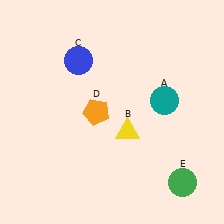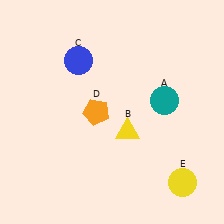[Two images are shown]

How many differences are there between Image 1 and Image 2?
There is 1 difference between the two images.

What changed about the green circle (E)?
In Image 1, E is green. In Image 2, it changed to yellow.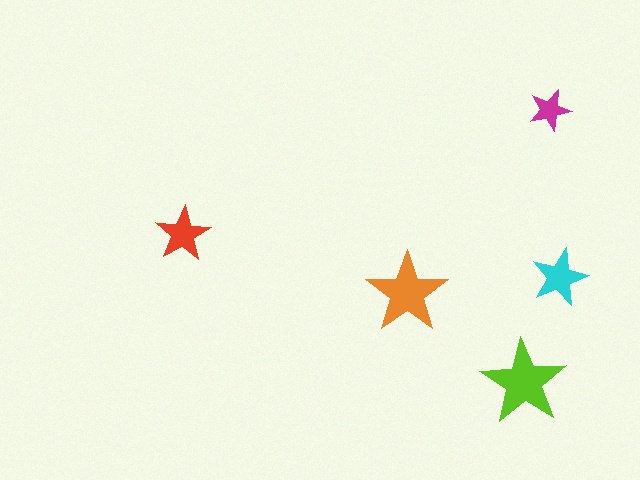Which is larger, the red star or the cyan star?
The cyan one.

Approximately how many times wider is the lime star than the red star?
About 1.5 times wider.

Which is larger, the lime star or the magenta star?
The lime one.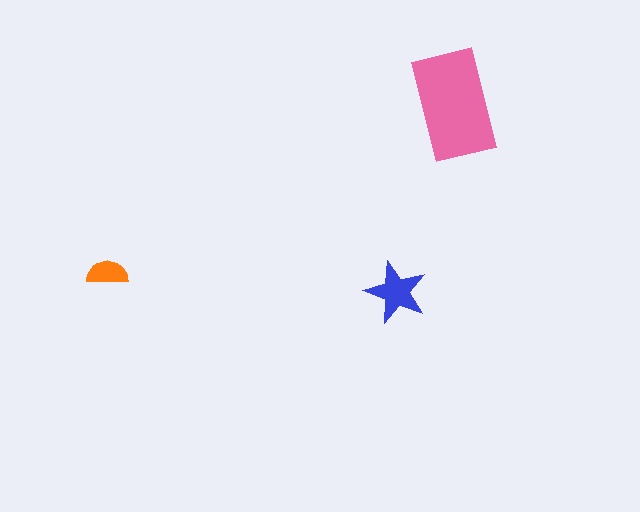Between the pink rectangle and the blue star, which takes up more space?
The pink rectangle.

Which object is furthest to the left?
The orange semicircle is leftmost.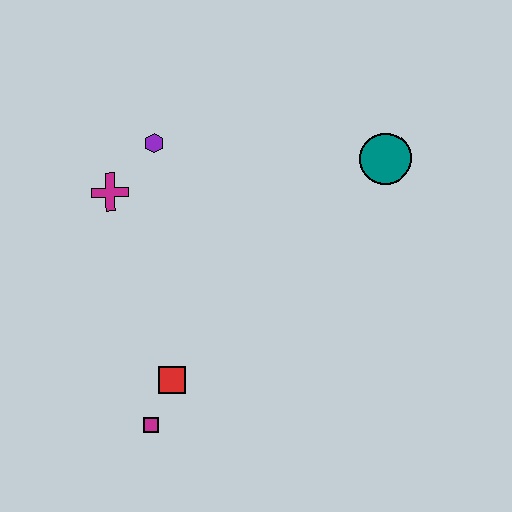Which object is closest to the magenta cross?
The purple hexagon is closest to the magenta cross.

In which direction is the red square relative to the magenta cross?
The red square is below the magenta cross.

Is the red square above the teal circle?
No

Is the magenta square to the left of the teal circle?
Yes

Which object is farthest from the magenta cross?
The teal circle is farthest from the magenta cross.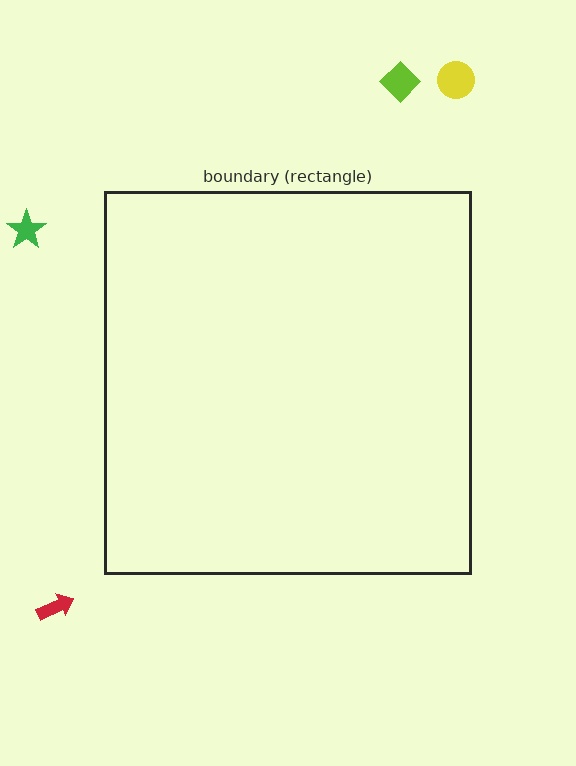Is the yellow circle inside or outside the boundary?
Outside.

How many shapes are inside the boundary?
0 inside, 4 outside.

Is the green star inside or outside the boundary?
Outside.